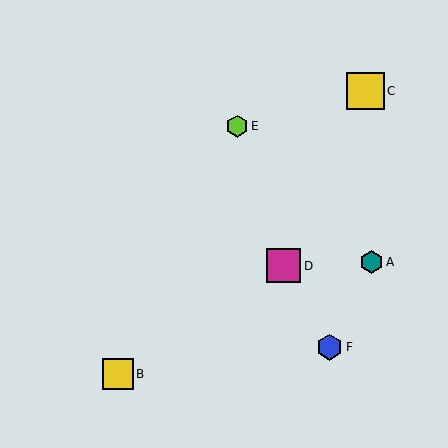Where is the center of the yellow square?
The center of the yellow square is at (118, 374).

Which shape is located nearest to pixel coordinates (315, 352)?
The blue hexagon (labeled F) at (330, 347) is nearest to that location.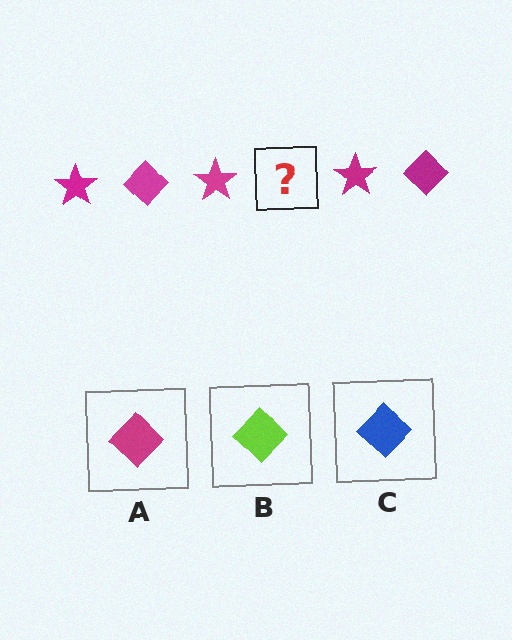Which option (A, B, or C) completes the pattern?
A.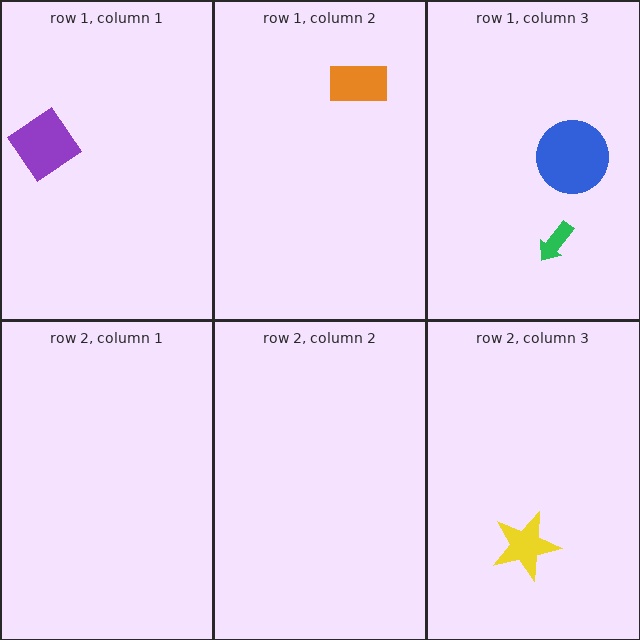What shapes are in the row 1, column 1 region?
The purple diamond.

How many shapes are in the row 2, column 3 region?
1.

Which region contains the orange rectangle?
The row 1, column 2 region.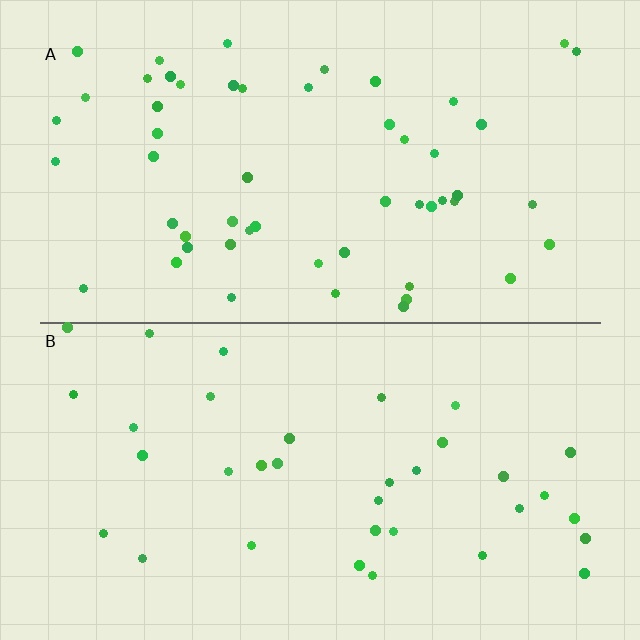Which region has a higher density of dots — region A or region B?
A (the top).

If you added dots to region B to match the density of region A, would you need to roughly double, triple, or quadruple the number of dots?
Approximately double.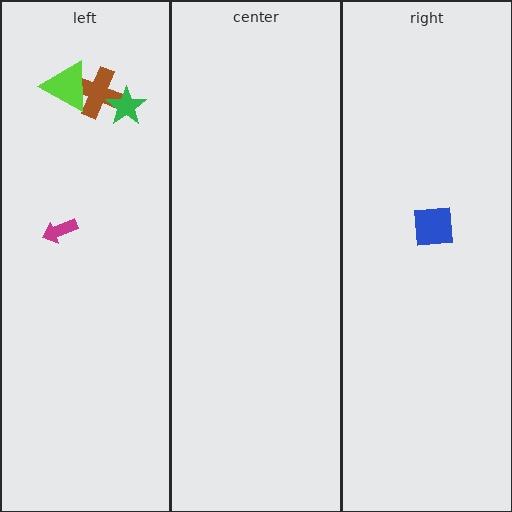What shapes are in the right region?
The blue square.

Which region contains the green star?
The left region.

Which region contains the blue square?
The right region.